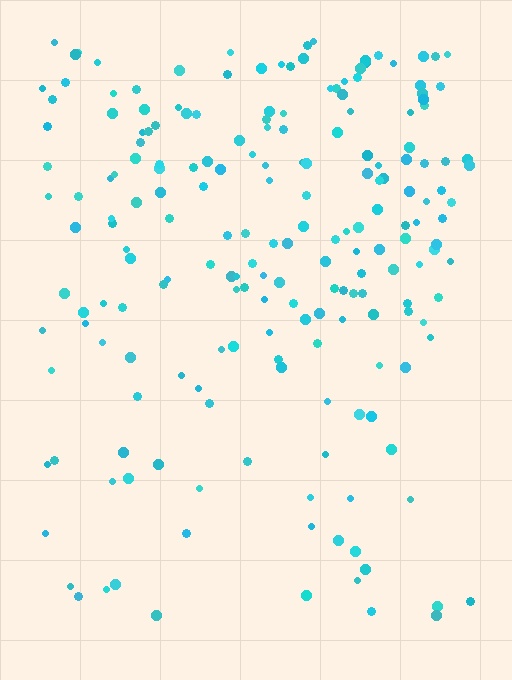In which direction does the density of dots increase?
From bottom to top, with the top side densest.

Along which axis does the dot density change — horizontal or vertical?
Vertical.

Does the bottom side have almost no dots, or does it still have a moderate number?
Still a moderate number, just noticeably fewer than the top.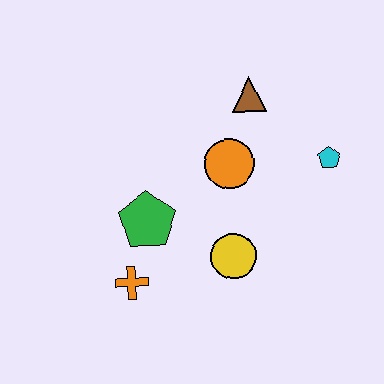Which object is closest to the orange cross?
The green pentagon is closest to the orange cross.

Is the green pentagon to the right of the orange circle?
No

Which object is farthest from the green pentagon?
The cyan pentagon is farthest from the green pentagon.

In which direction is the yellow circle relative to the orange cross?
The yellow circle is to the right of the orange cross.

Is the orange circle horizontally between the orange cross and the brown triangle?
Yes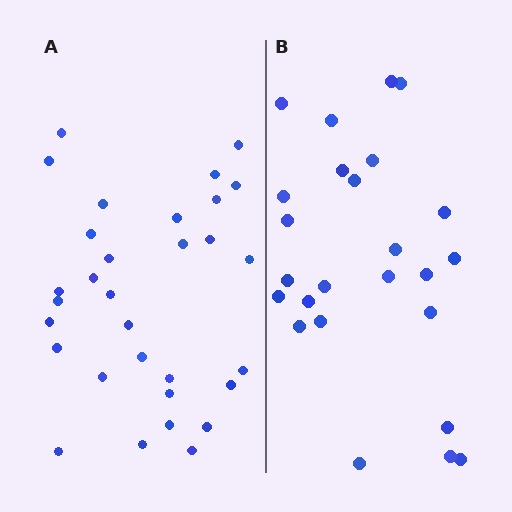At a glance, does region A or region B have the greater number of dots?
Region A (the left region) has more dots.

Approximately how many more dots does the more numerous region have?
Region A has about 6 more dots than region B.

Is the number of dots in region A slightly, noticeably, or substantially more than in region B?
Region A has only slightly more — the two regions are fairly close. The ratio is roughly 1.2 to 1.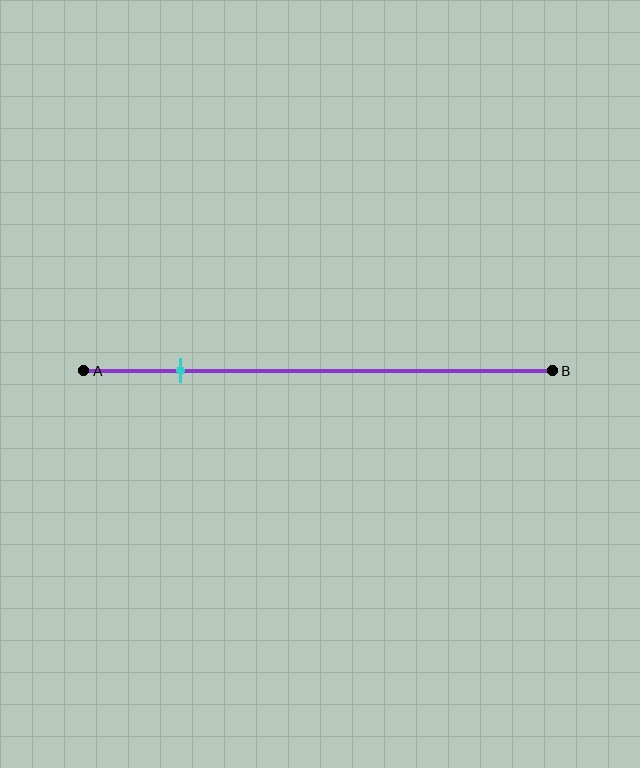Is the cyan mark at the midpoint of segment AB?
No, the mark is at about 20% from A, not at the 50% midpoint.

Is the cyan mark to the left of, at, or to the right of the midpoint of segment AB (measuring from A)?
The cyan mark is to the left of the midpoint of segment AB.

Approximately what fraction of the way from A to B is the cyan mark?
The cyan mark is approximately 20% of the way from A to B.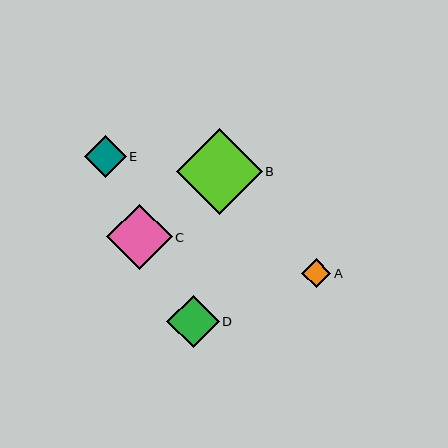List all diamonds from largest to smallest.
From largest to smallest: B, C, D, E, A.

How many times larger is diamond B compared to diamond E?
Diamond B is approximately 2.0 times the size of diamond E.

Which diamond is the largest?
Diamond B is the largest with a size of approximately 86 pixels.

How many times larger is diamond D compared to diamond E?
Diamond D is approximately 1.2 times the size of diamond E.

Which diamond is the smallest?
Diamond A is the smallest with a size of approximately 29 pixels.